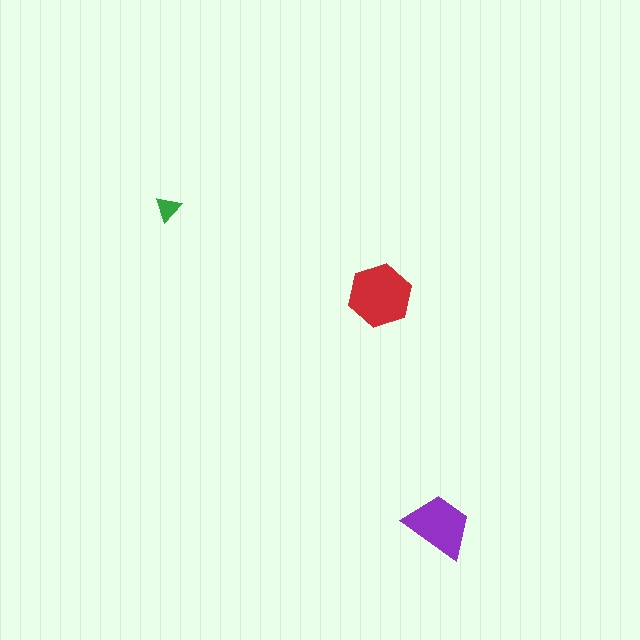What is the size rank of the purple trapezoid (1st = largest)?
2nd.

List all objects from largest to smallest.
The red hexagon, the purple trapezoid, the green triangle.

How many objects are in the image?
There are 3 objects in the image.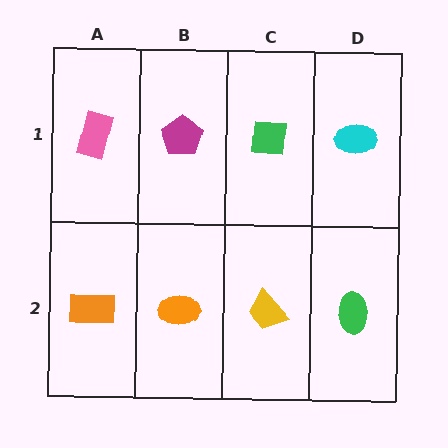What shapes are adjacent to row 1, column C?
A yellow trapezoid (row 2, column C), a magenta pentagon (row 1, column B), a cyan ellipse (row 1, column D).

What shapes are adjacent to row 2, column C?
A green square (row 1, column C), an orange ellipse (row 2, column B), a green ellipse (row 2, column D).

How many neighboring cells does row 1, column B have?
3.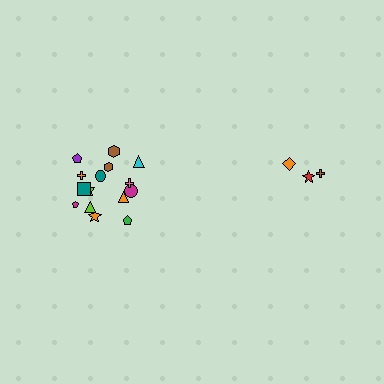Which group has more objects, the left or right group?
The left group.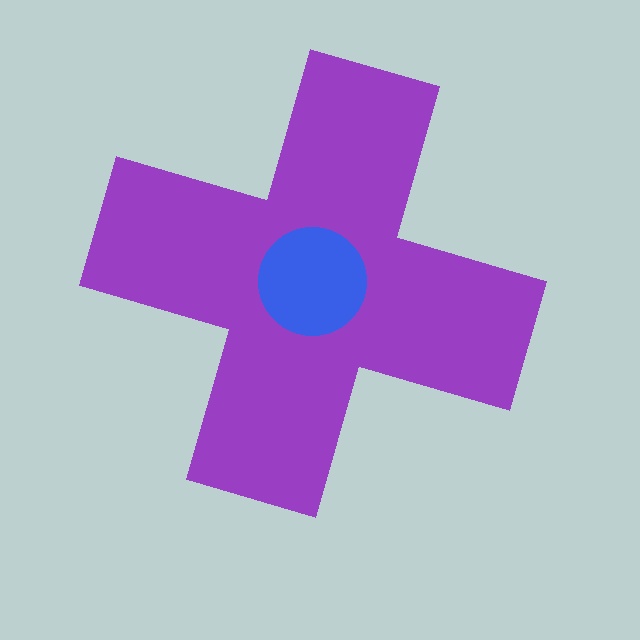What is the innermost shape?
The blue circle.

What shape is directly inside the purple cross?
The blue circle.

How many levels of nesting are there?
2.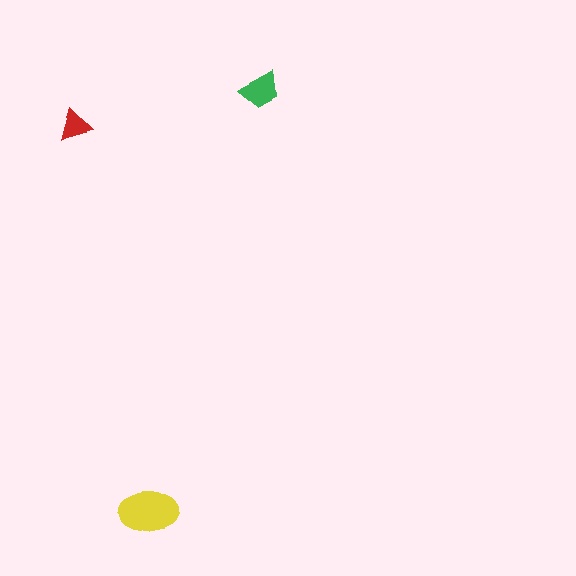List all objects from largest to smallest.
The yellow ellipse, the green trapezoid, the red triangle.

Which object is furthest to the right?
The green trapezoid is rightmost.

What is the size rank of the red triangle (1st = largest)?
3rd.